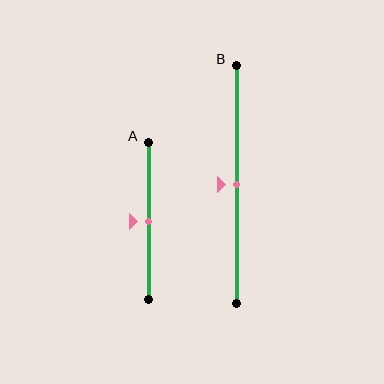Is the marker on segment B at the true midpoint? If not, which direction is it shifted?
Yes, the marker on segment B is at the true midpoint.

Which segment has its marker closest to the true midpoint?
Segment A has its marker closest to the true midpoint.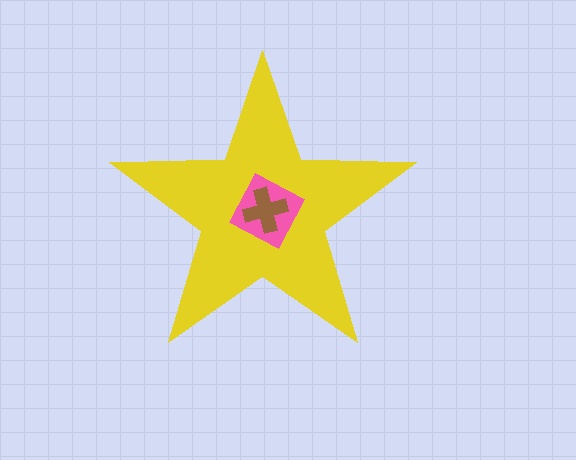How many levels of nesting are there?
3.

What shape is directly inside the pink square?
The brown cross.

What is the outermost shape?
The yellow star.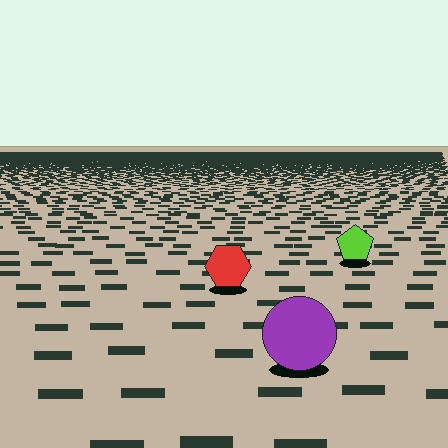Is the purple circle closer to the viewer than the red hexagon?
Yes. The purple circle is closer — you can tell from the texture gradient: the ground texture is coarser near it.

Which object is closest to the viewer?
The purple circle is closest. The texture marks near it are larger and more spread out.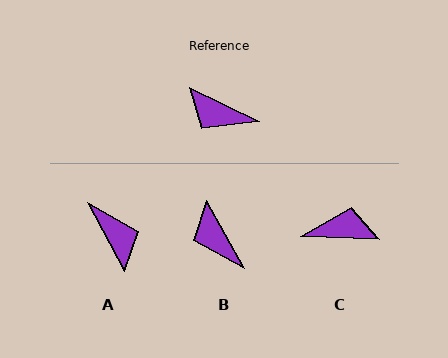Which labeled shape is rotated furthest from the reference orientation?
C, about 156 degrees away.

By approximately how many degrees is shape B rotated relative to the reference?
Approximately 35 degrees clockwise.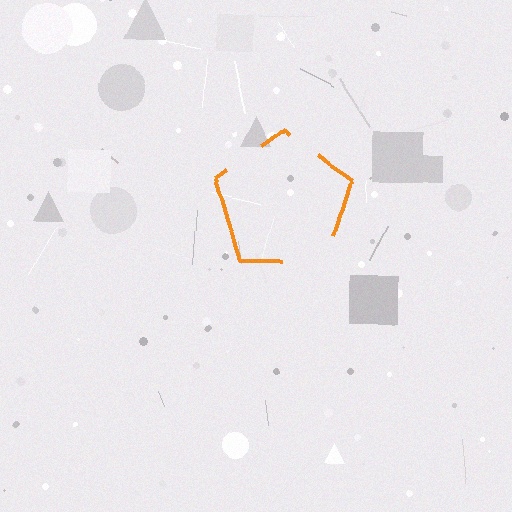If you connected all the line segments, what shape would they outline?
They would outline a pentagon.